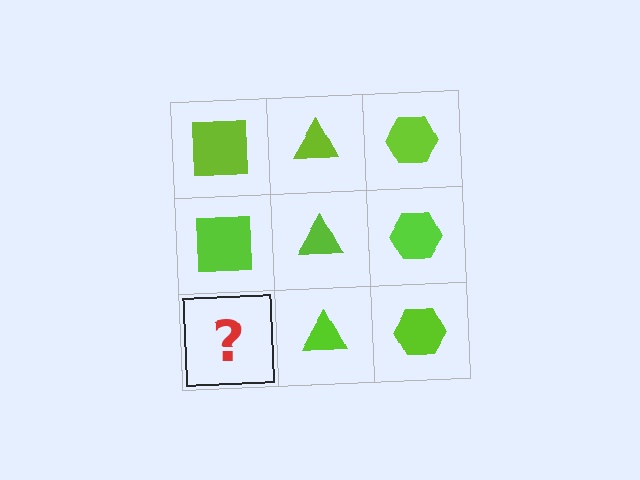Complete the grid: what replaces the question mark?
The question mark should be replaced with a lime square.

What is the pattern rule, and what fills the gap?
The rule is that each column has a consistent shape. The gap should be filled with a lime square.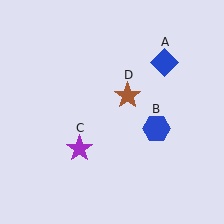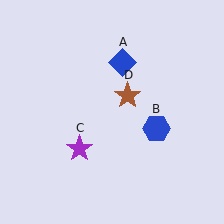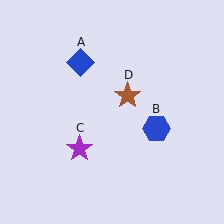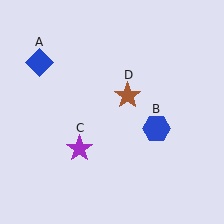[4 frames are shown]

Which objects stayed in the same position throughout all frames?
Blue hexagon (object B) and purple star (object C) and brown star (object D) remained stationary.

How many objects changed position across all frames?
1 object changed position: blue diamond (object A).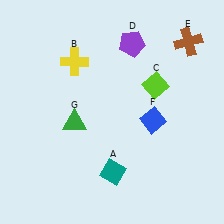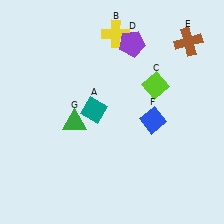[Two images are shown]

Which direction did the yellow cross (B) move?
The yellow cross (B) moved right.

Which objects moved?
The objects that moved are: the teal diamond (A), the yellow cross (B).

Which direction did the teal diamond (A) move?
The teal diamond (A) moved up.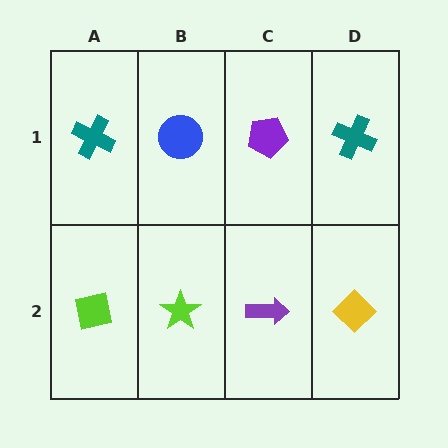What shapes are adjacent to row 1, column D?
A yellow diamond (row 2, column D), a purple pentagon (row 1, column C).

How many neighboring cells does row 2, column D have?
2.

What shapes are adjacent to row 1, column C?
A purple arrow (row 2, column C), a blue circle (row 1, column B), a teal cross (row 1, column D).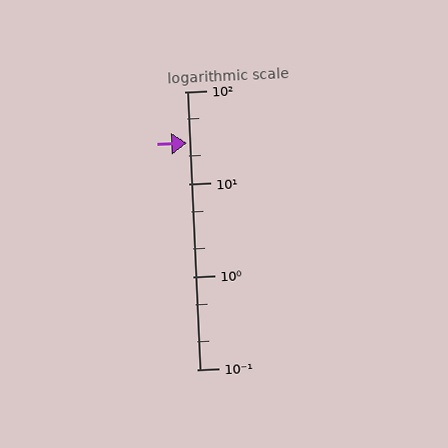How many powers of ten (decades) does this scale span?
The scale spans 3 decades, from 0.1 to 100.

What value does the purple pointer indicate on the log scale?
The pointer indicates approximately 28.